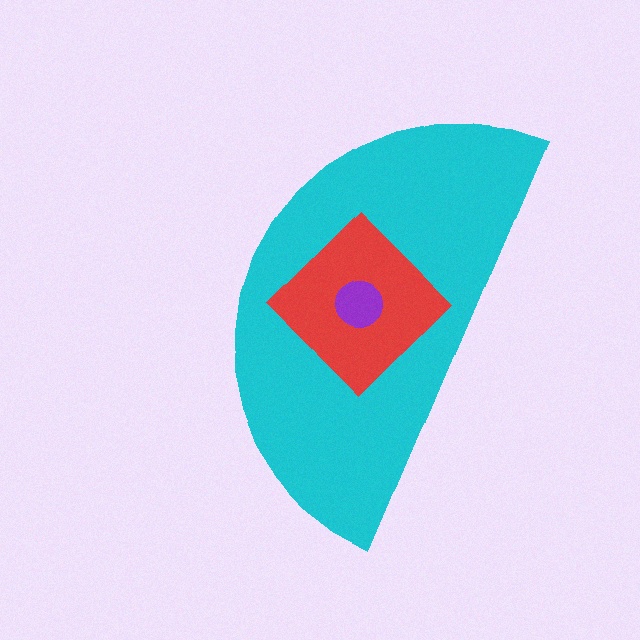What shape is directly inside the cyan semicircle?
The red diamond.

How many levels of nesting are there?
3.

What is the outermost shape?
The cyan semicircle.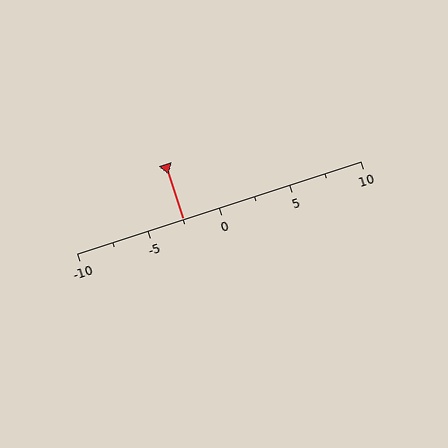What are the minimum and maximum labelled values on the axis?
The axis runs from -10 to 10.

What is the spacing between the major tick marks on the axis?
The major ticks are spaced 5 apart.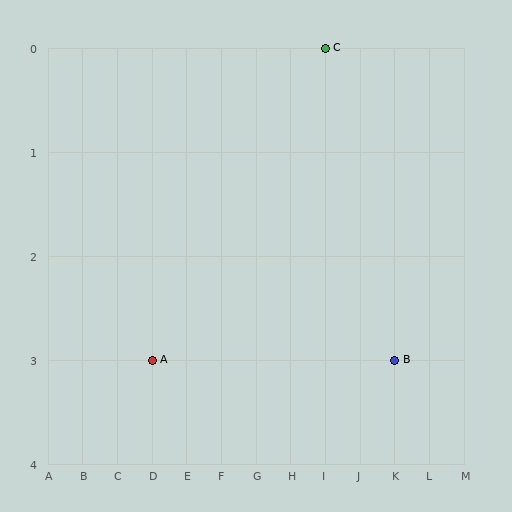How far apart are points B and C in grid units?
Points B and C are 2 columns and 3 rows apart (about 3.6 grid units diagonally).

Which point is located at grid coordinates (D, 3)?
Point A is at (D, 3).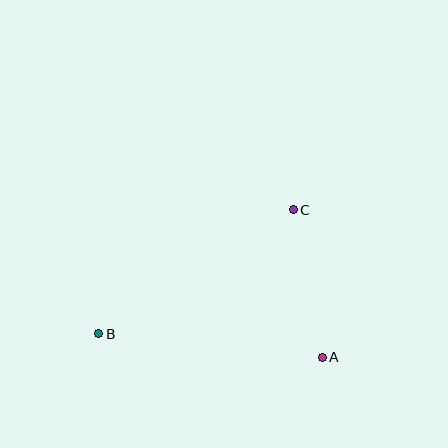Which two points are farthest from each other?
Points B and C are farthest from each other.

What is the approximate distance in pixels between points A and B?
The distance between A and B is approximately 225 pixels.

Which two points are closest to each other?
Points A and C are closest to each other.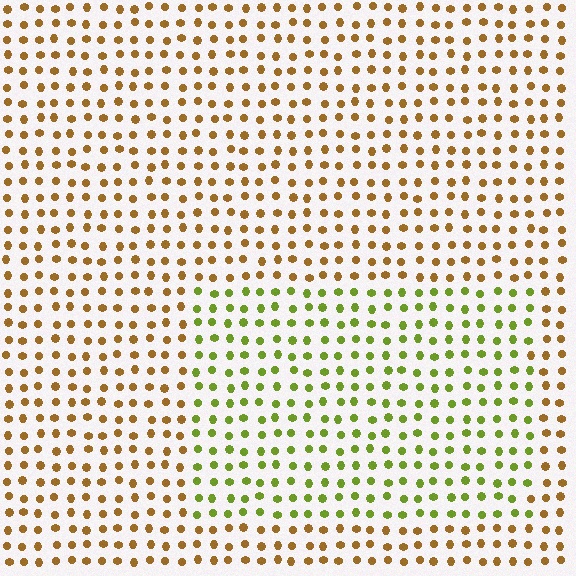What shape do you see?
I see a rectangle.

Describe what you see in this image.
The image is filled with small brown elements in a uniform arrangement. A rectangle-shaped region is visible where the elements are tinted to a slightly different hue, forming a subtle color boundary.